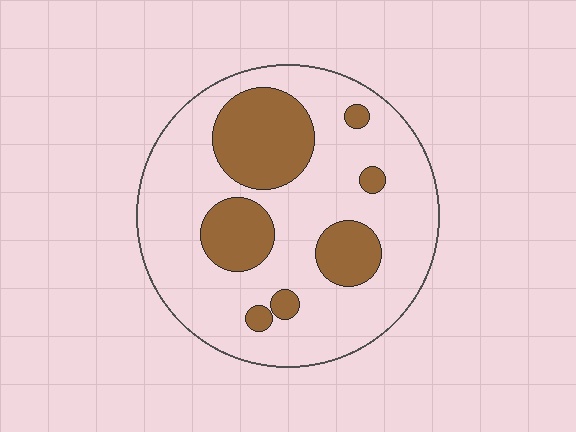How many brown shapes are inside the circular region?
7.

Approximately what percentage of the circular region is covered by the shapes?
Approximately 25%.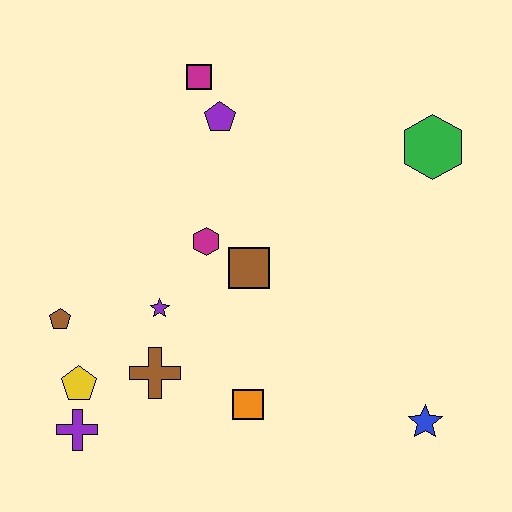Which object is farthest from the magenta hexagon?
The blue star is farthest from the magenta hexagon.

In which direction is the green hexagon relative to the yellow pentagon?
The green hexagon is to the right of the yellow pentagon.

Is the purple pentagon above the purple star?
Yes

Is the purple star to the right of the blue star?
No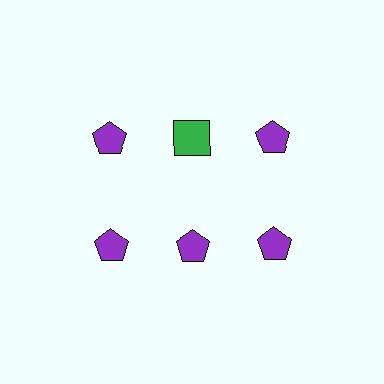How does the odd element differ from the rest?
It differs in both color (green instead of purple) and shape (square instead of pentagon).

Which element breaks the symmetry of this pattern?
The green square in the top row, second from left column breaks the symmetry. All other shapes are purple pentagons.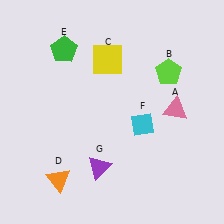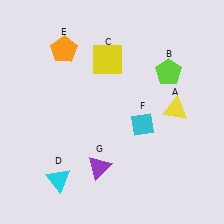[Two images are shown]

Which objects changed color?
A changed from pink to yellow. D changed from orange to cyan. E changed from green to orange.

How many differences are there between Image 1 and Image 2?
There are 3 differences between the two images.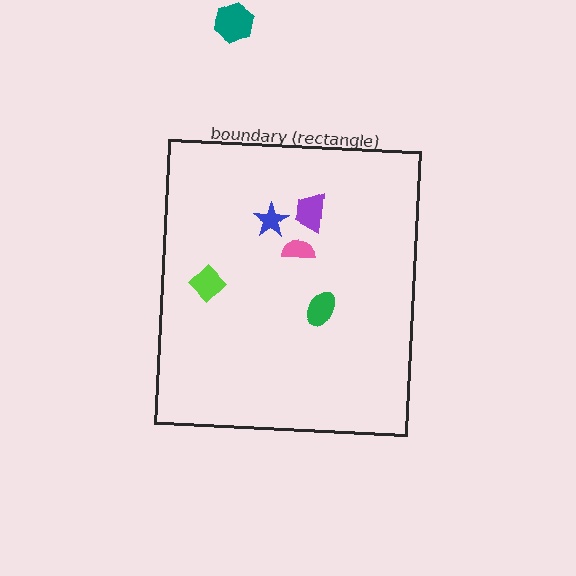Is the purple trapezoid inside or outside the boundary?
Inside.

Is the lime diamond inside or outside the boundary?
Inside.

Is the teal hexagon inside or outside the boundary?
Outside.